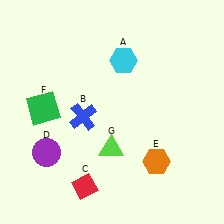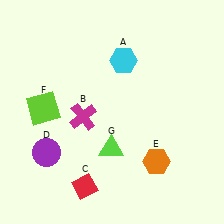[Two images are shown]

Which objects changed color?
B changed from blue to magenta. F changed from green to lime.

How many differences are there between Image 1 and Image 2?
There are 2 differences between the two images.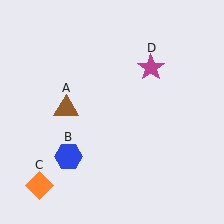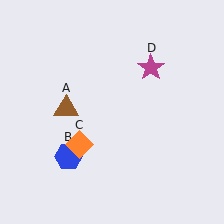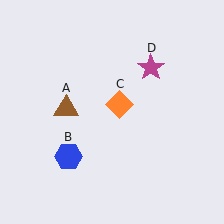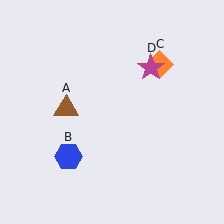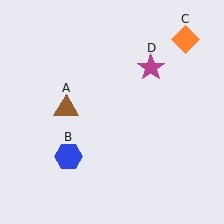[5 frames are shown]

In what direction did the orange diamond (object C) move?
The orange diamond (object C) moved up and to the right.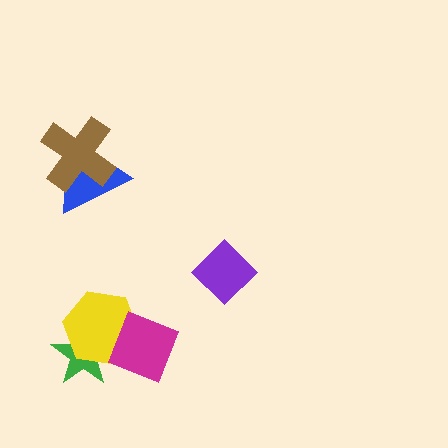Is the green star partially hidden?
Yes, it is partially covered by another shape.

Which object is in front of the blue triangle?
The brown cross is in front of the blue triangle.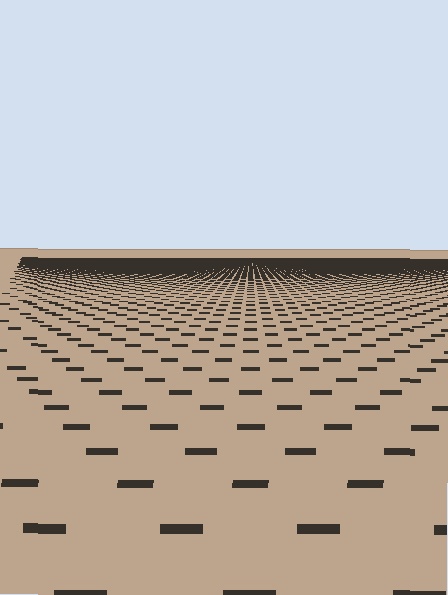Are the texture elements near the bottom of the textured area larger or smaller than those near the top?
Larger. Near the bottom, elements are closer to the viewer and appear at a bigger on-screen size.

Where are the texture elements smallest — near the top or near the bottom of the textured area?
Near the top.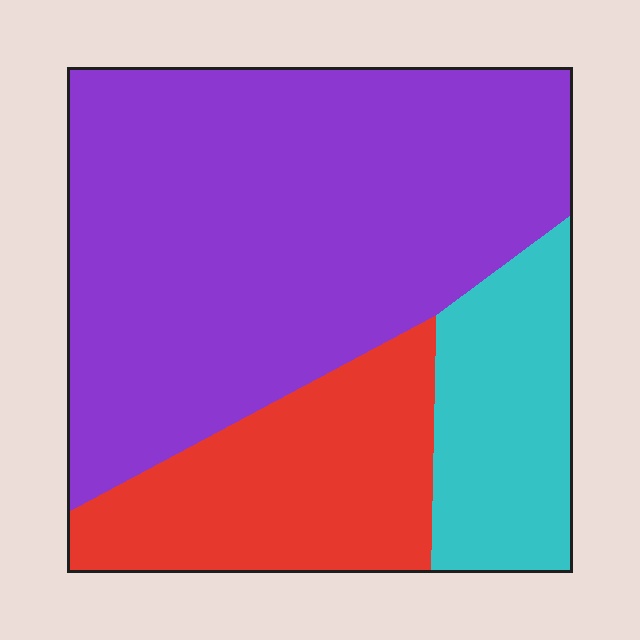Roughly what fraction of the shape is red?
Red takes up less than a quarter of the shape.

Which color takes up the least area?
Cyan, at roughly 15%.